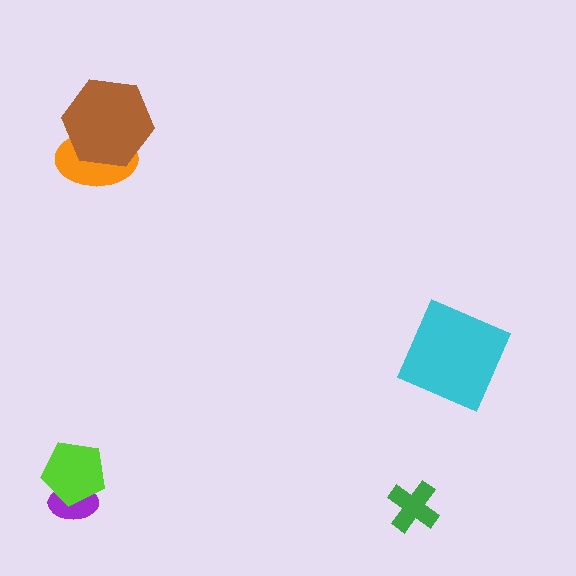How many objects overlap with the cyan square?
0 objects overlap with the cyan square.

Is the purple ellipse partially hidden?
Yes, it is partially covered by another shape.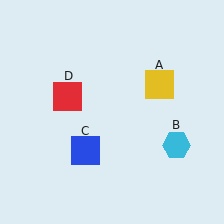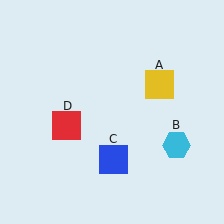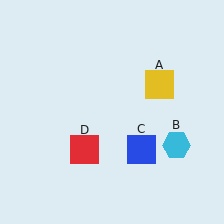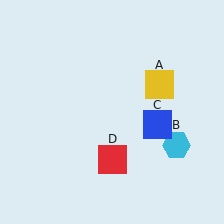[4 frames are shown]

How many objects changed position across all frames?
2 objects changed position: blue square (object C), red square (object D).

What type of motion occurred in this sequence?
The blue square (object C), red square (object D) rotated counterclockwise around the center of the scene.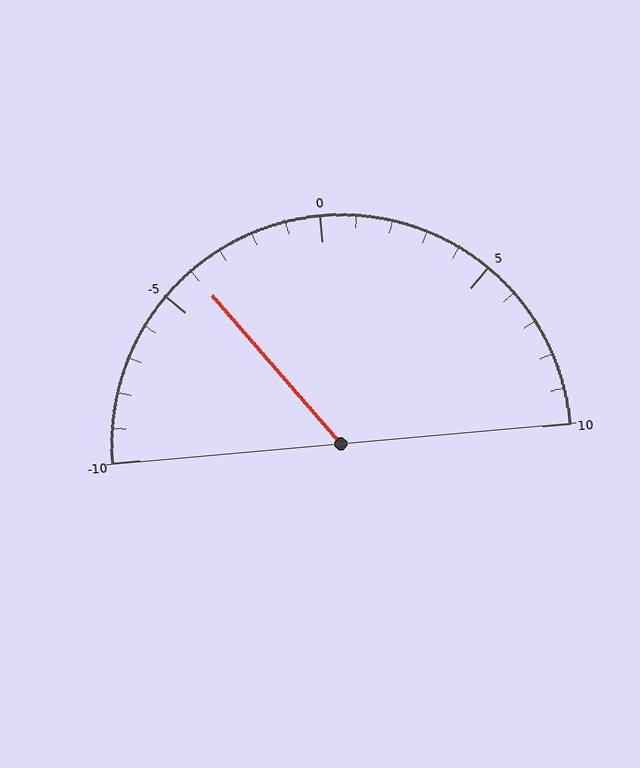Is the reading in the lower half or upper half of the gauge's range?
The reading is in the lower half of the range (-10 to 10).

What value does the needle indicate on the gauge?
The needle indicates approximately -4.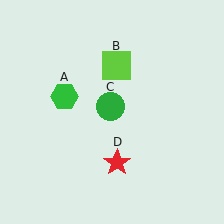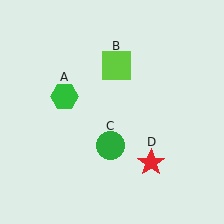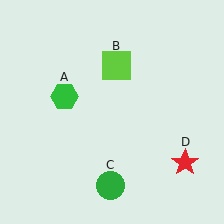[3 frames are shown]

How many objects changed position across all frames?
2 objects changed position: green circle (object C), red star (object D).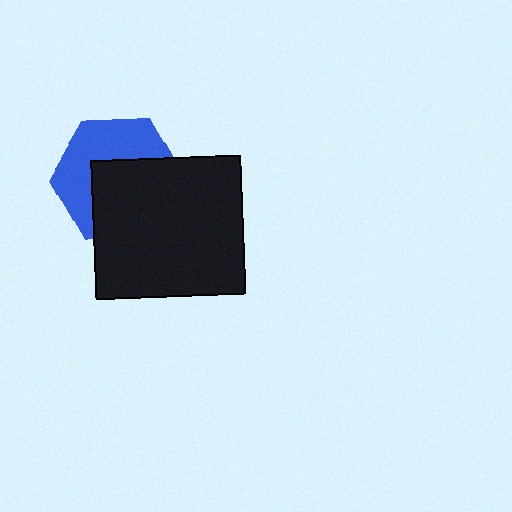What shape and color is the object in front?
The object in front is a black rectangle.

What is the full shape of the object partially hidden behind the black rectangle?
The partially hidden object is a blue hexagon.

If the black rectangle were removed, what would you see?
You would see the complete blue hexagon.